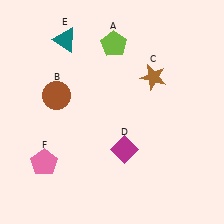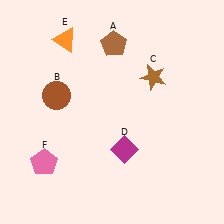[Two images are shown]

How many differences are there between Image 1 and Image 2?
There are 2 differences between the two images.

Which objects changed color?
A changed from lime to brown. E changed from teal to orange.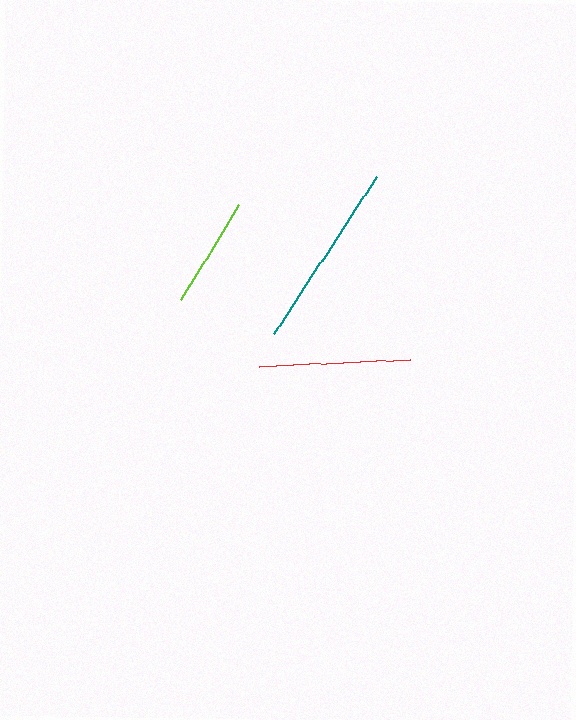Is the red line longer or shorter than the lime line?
The red line is longer than the lime line.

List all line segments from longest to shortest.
From longest to shortest: teal, red, lime.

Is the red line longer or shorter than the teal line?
The teal line is longer than the red line.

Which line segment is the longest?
The teal line is the longest at approximately 187 pixels.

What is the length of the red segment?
The red segment is approximately 151 pixels long.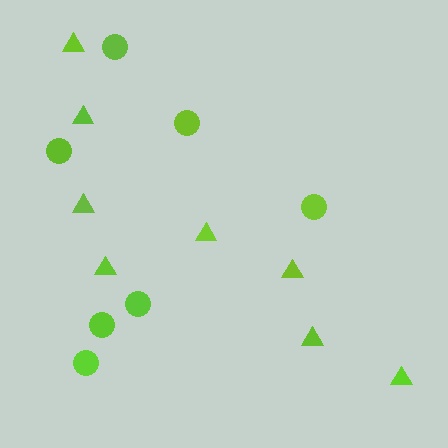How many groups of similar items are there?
There are 2 groups: one group of circles (7) and one group of triangles (8).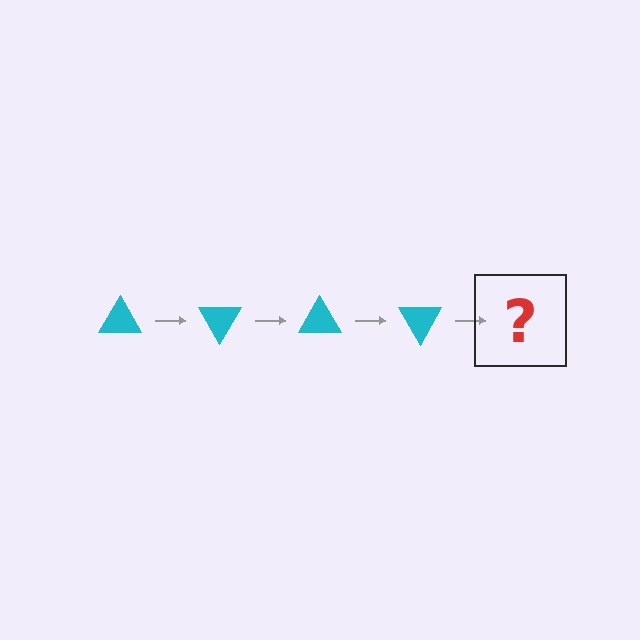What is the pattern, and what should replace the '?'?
The pattern is that the triangle rotates 60 degrees each step. The '?' should be a cyan triangle rotated 240 degrees.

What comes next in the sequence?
The next element should be a cyan triangle rotated 240 degrees.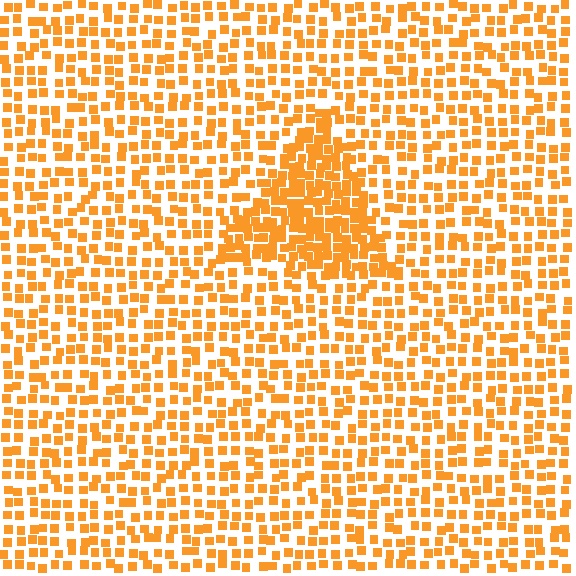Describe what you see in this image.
The image contains small orange elements arranged at two different densities. A triangle-shaped region is visible where the elements are more densely packed than the surrounding area.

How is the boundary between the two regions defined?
The boundary is defined by a change in element density (approximately 2.0x ratio). All elements are the same color, size, and shape.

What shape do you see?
I see a triangle.